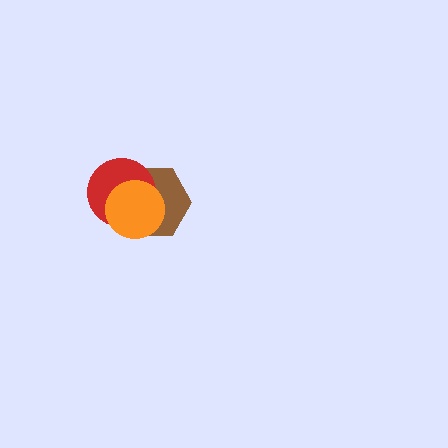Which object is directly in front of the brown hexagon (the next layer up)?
The red circle is directly in front of the brown hexagon.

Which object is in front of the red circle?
The orange circle is in front of the red circle.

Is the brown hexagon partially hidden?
Yes, it is partially covered by another shape.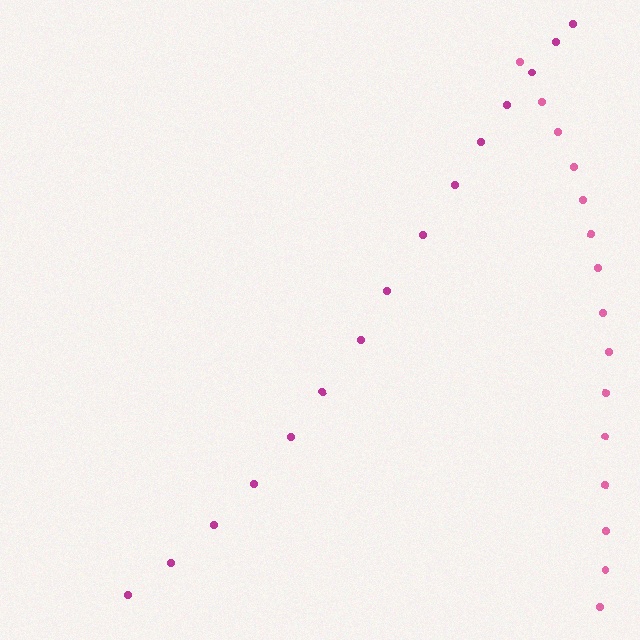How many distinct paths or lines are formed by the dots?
There are 2 distinct paths.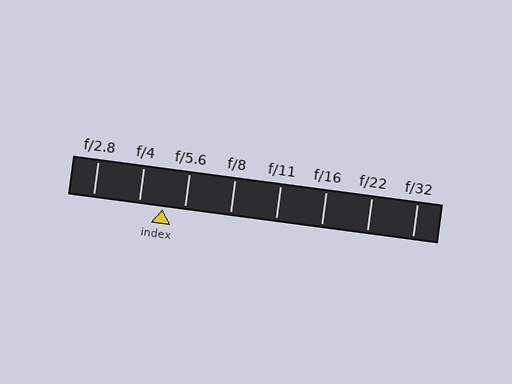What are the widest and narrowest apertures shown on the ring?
The widest aperture shown is f/2.8 and the narrowest is f/32.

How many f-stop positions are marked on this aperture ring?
There are 8 f-stop positions marked.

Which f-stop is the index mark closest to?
The index mark is closest to f/5.6.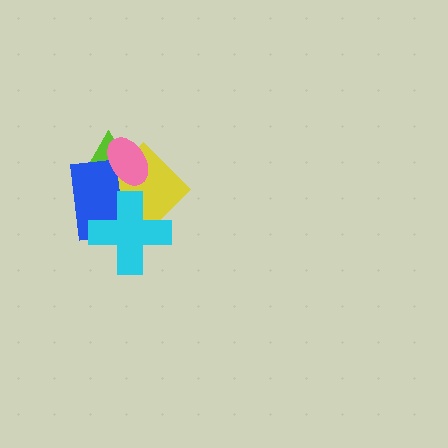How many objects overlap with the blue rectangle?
4 objects overlap with the blue rectangle.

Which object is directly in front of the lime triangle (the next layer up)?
The yellow diamond is directly in front of the lime triangle.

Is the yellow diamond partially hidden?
Yes, it is partially covered by another shape.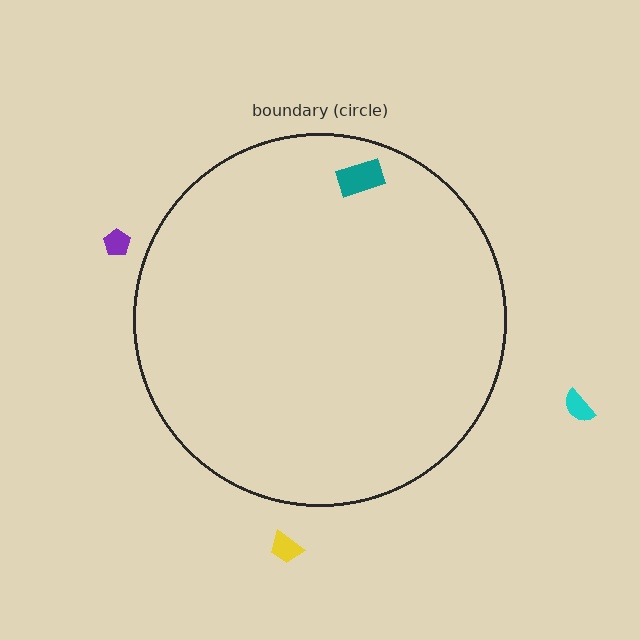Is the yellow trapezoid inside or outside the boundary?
Outside.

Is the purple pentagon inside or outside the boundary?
Outside.